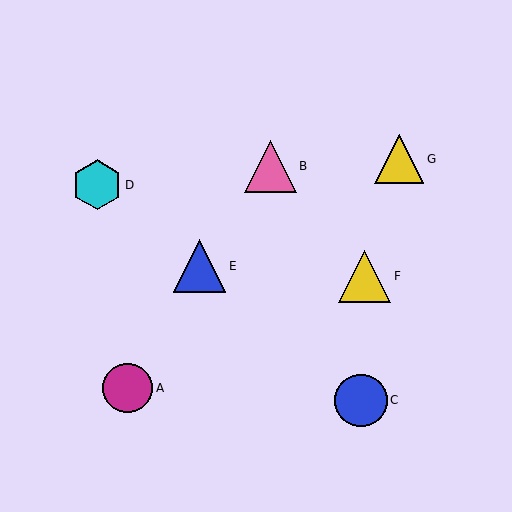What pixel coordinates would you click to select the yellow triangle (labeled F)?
Click at (365, 276) to select the yellow triangle F.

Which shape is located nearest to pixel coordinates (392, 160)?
The yellow triangle (labeled G) at (399, 159) is nearest to that location.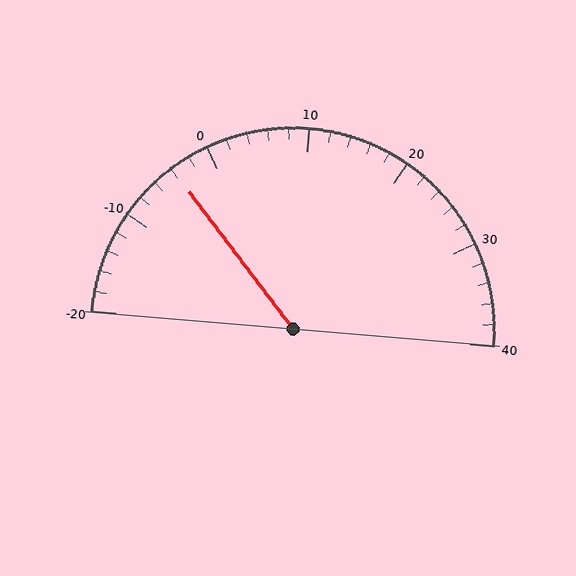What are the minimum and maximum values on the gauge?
The gauge ranges from -20 to 40.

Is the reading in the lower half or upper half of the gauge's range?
The reading is in the lower half of the range (-20 to 40).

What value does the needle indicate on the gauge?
The needle indicates approximately -4.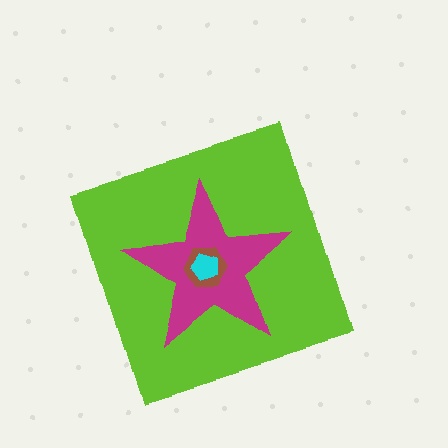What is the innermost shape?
The cyan pentagon.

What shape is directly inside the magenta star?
The brown hexagon.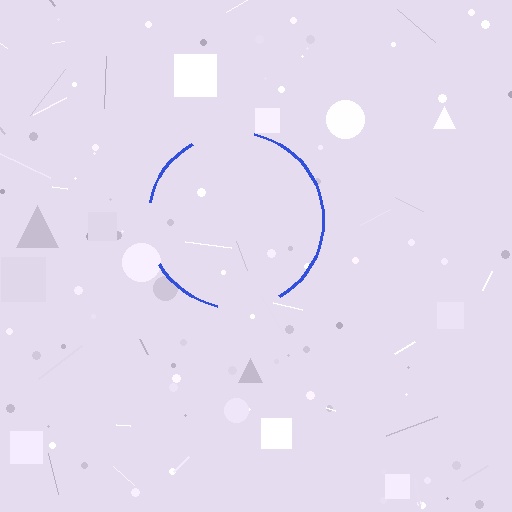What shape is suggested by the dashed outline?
The dashed outline suggests a circle.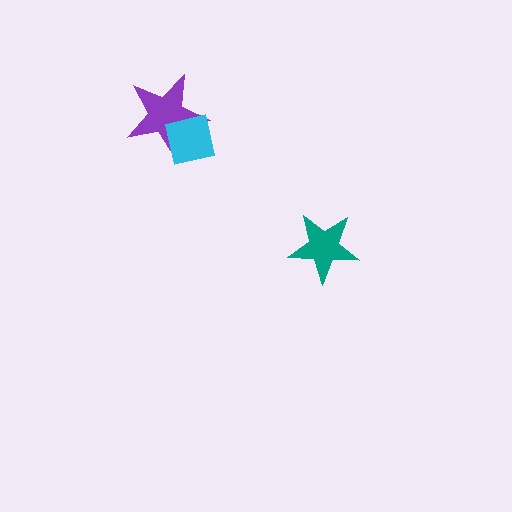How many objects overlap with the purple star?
1 object overlaps with the purple star.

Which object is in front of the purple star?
The cyan square is in front of the purple star.